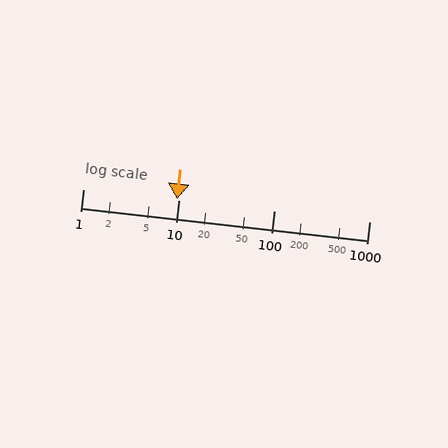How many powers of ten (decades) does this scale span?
The scale spans 3 decades, from 1 to 1000.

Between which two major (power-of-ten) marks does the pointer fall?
The pointer is between 1 and 10.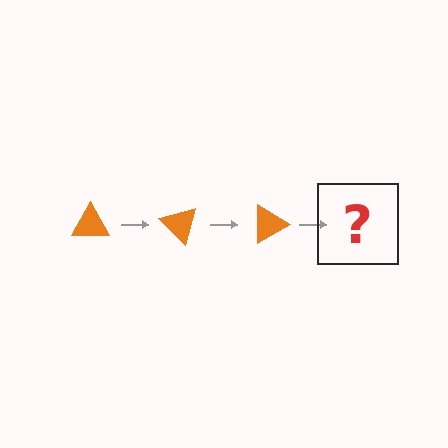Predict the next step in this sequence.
The next step is an orange triangle rotated 135 degrees.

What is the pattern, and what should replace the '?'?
The pattern is that the triangle rotates 45 degrees each step. The '?' should be an orange triangle rotated 135 degrees.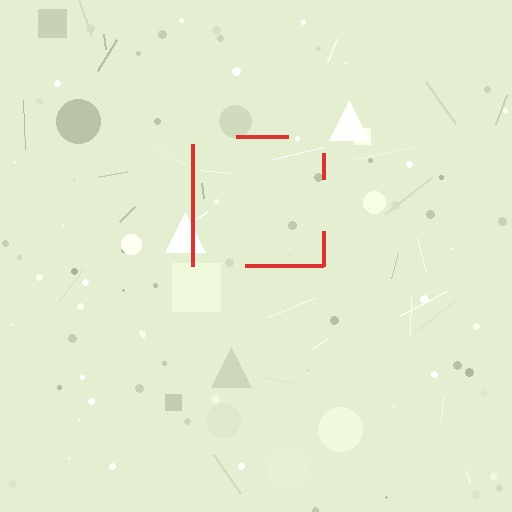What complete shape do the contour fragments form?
The contour fragments form a square.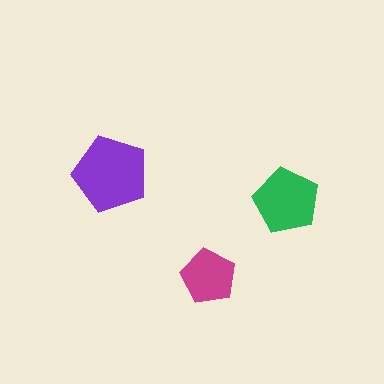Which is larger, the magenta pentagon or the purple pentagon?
The purple one.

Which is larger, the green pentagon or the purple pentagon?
The purple one.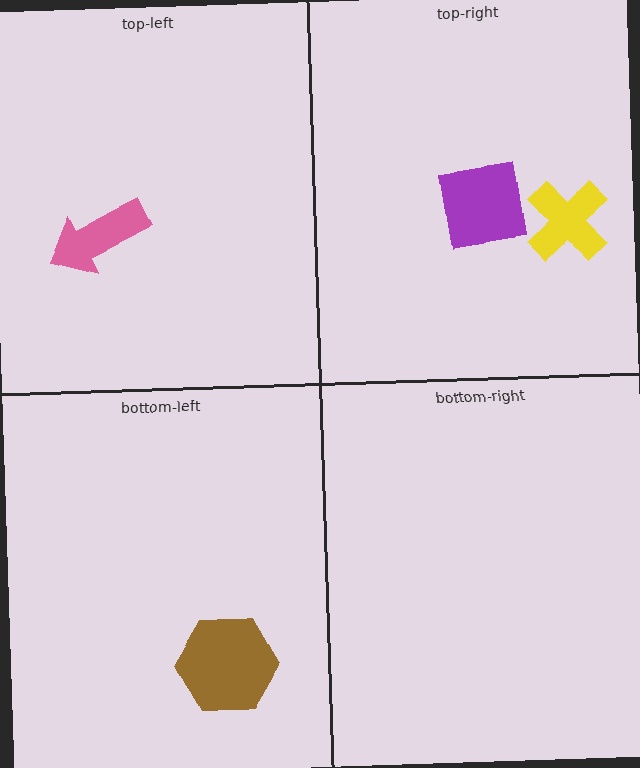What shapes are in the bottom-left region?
The brown hexagon.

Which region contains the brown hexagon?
The bottom-left region.